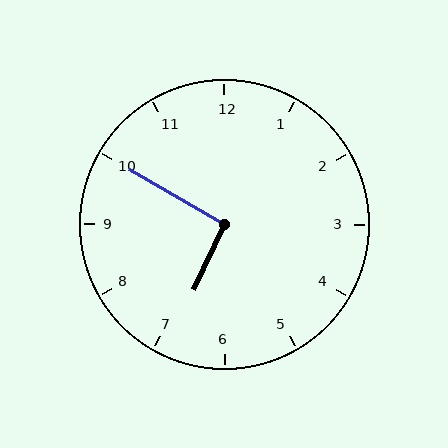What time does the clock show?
6:50.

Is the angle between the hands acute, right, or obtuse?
It is right.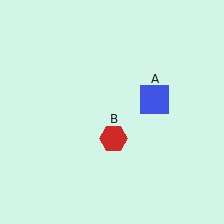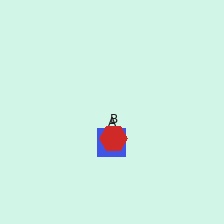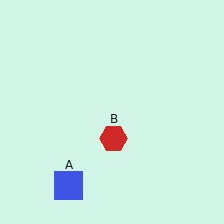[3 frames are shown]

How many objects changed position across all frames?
1 object changed position: blue square (object A).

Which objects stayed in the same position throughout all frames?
Red hexagon (object B) remained stationary.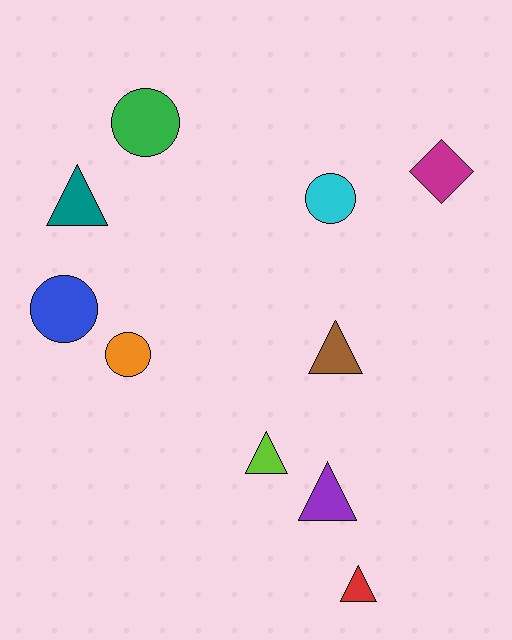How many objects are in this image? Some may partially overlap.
There are 10 objects.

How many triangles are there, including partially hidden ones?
There are 5 triangles.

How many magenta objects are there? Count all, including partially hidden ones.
There is 1 magenta object.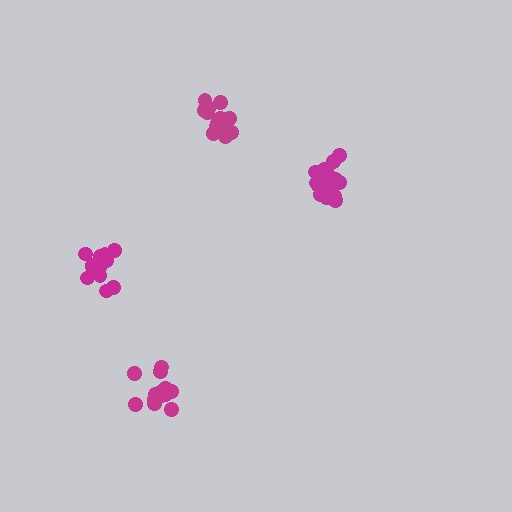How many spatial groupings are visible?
There are 4 spatial groupings.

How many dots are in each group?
Group 1: 16 dots, Group 2: 15 dots, Group 3: 18 dots, Group 4: 15 dots (64 total).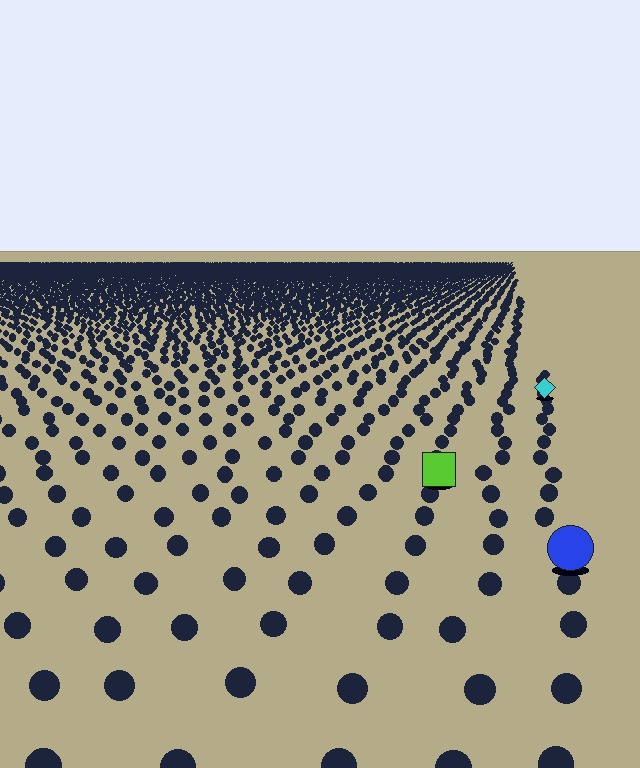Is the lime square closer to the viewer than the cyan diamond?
Yes. The lime square is closer — you can tell from the texture gradient: the ground texture is coarser near it.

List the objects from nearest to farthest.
From nearest to farthest: the blue circle, the lime square, the cyan diamond.